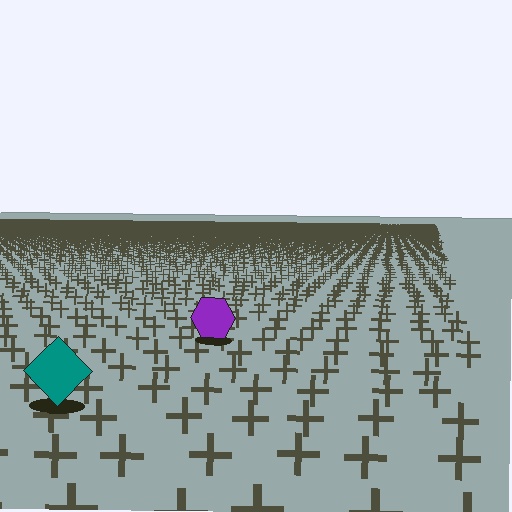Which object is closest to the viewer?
The teal diamond is closest. The texture marks near it are larger and more spread out.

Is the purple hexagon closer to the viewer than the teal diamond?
No. The teal diamond is closer — you can tell from the texture gradient: the ground texture is coarser near it.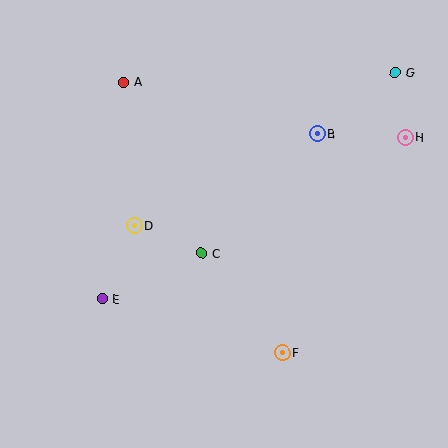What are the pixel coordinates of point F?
Point F is at (282, 353).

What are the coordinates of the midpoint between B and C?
The midpoint between B and C is at (260, 193).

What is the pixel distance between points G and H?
The distance between G and H is 66 pixels.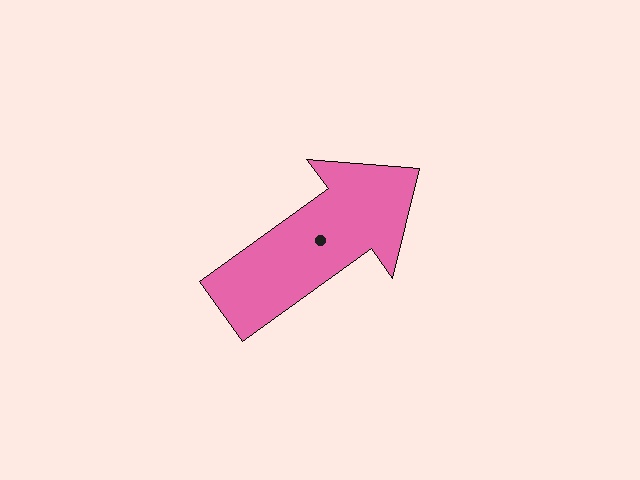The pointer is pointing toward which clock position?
Roughly 2 o'clock.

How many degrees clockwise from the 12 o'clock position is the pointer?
Approximately 54 degrees.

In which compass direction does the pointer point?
Northeast.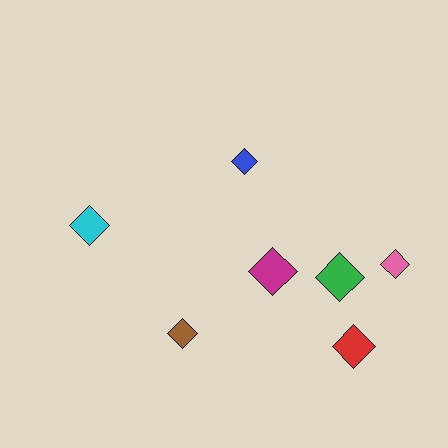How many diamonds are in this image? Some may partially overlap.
There are 7 diamonds.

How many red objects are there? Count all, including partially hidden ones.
There is 1 red object.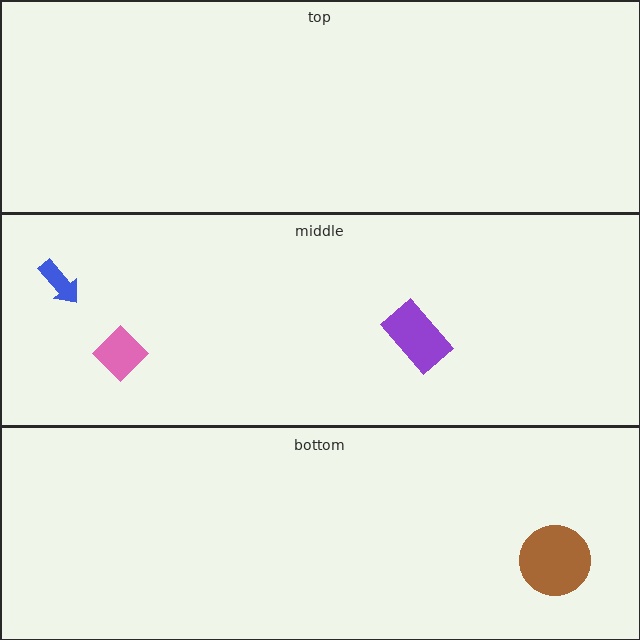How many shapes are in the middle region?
3.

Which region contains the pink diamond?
The middle region.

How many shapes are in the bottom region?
1.